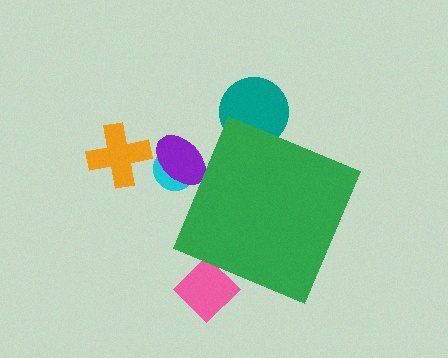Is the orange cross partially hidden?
No, the orange cross is fully visible.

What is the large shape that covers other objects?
A green diamond.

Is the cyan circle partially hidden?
Yes, the cyan circle is partially hidden behind the green diamond.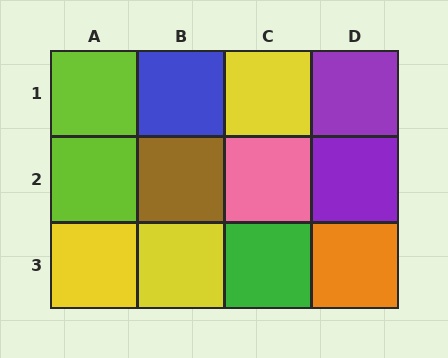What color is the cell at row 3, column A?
Yellow.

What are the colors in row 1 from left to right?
Lime, blue, yellow, purple.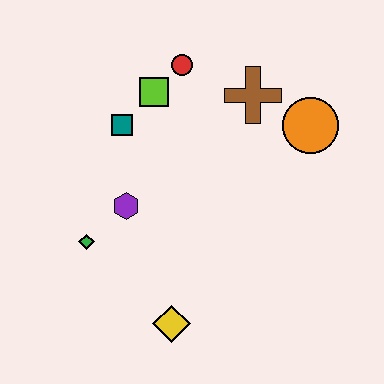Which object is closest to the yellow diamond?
The green diamond is closest to the yellow diamond.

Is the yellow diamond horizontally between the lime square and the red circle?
Yes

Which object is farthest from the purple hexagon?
The orange circle is farthest from the purple hexagon.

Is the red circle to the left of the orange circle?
Yes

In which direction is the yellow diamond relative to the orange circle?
The yellow diamond is below the orange circle.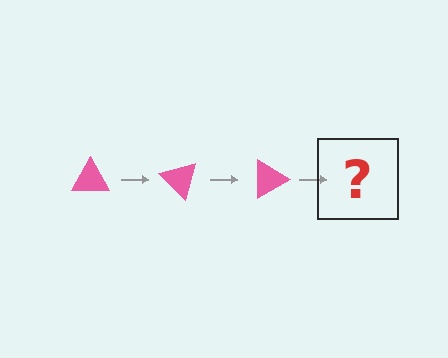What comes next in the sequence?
The next element should be a pink triangle rotated 135 degrees.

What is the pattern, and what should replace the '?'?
The pattern is that the triangle rotates 45 degrees each step. The '?' should be a pink triangle rotated 135 degrees.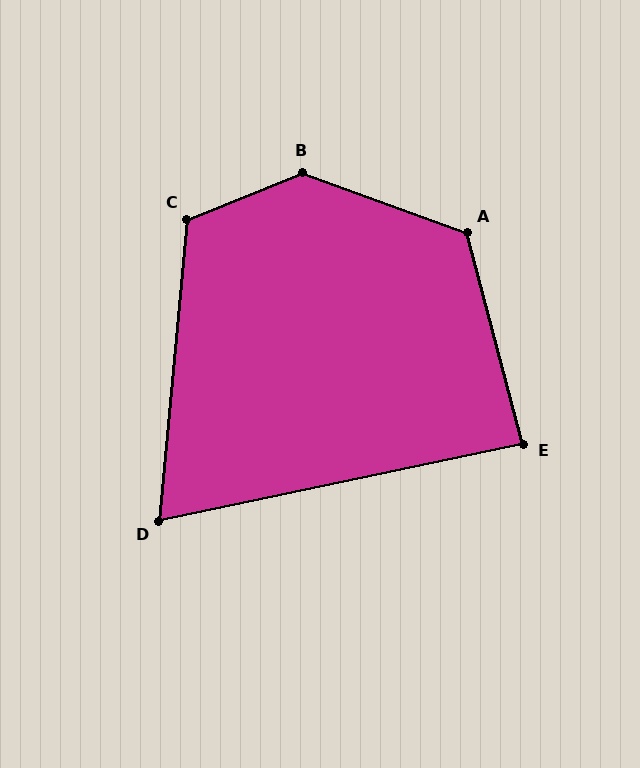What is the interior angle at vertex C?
Approximately 117 degrees (obtuse).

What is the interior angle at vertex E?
Approximately 87 degrees (approximately right).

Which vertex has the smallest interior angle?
D, at approximately 73 degrees.